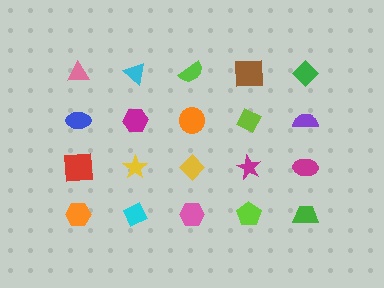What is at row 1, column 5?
A green diamond.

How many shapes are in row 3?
5 shapes.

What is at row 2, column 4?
A lime diamond.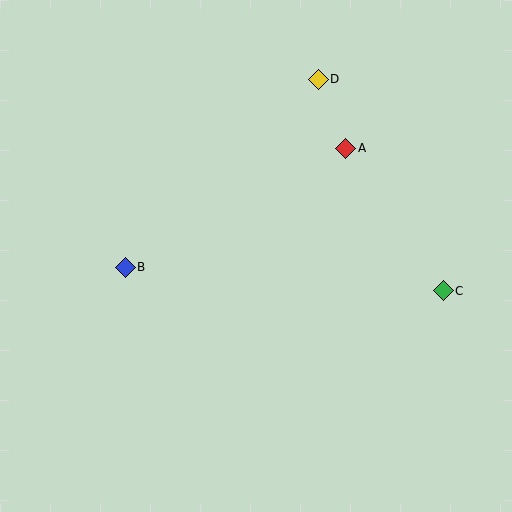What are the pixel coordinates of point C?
Point C is at (443, 291).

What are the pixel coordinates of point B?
Point B is at (125, 267).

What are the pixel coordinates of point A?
Point A is at (346, 148).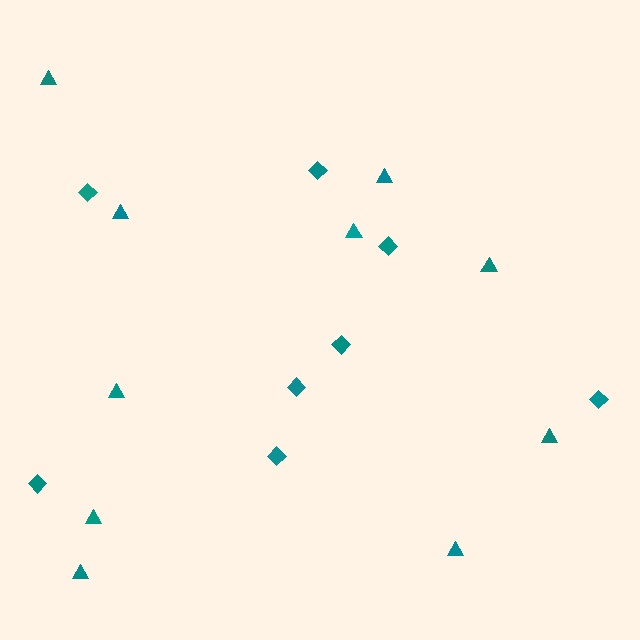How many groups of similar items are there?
There are 2 groups: one group of triangles (10) and one group of diamonds (8).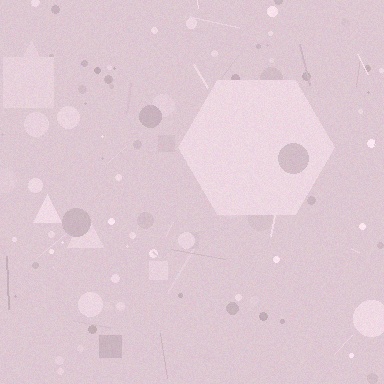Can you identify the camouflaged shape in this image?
The camouflaged shape is a hexagon.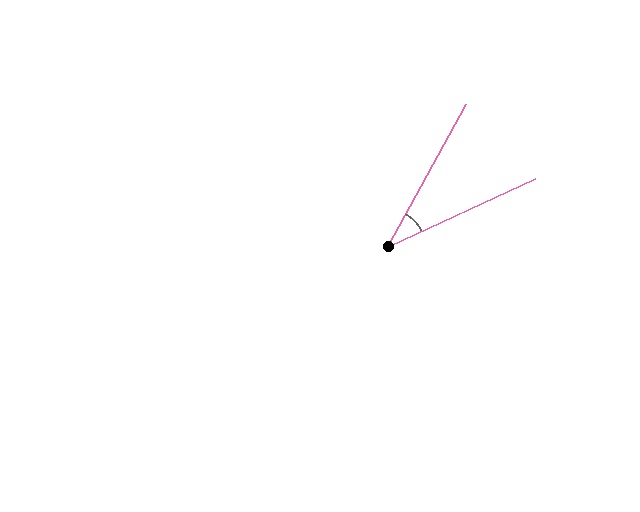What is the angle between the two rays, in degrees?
Approximately 36 degrees.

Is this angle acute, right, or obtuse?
It is acute.